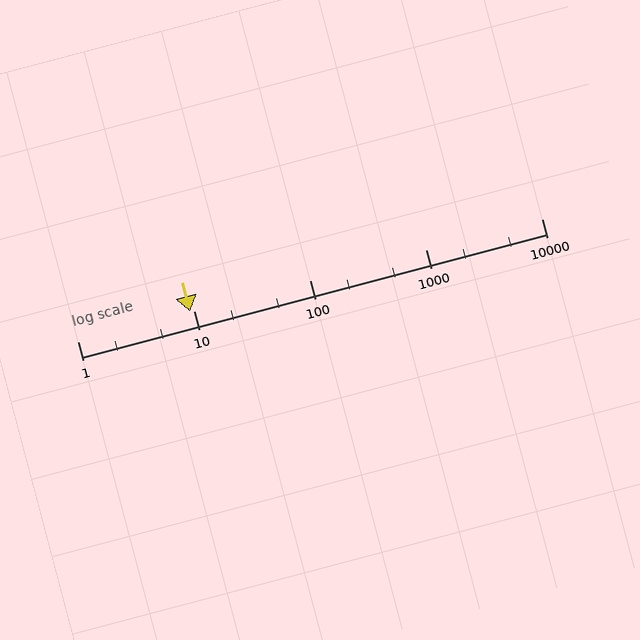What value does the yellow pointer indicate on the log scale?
The pointer indicates approximately 9.3.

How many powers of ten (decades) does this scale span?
The scale spans 4 decades, from 1 to 10000.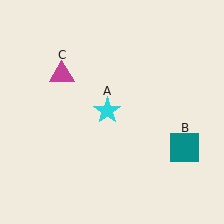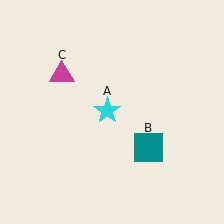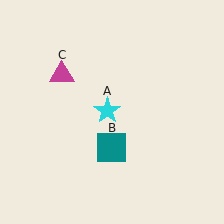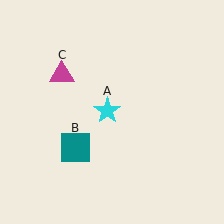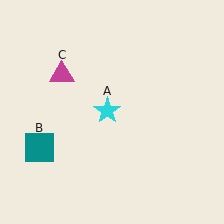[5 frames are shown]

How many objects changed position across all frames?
1 object changed position: teal square (object B).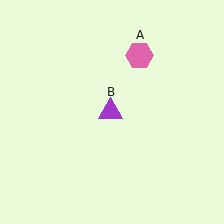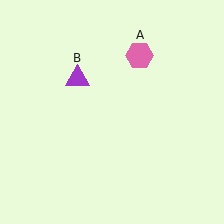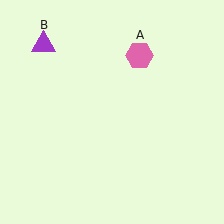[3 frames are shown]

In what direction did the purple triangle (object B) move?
The purple triangle (object B) moved up and to the left.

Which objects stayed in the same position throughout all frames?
Pink hexagon (object A) remained stationary.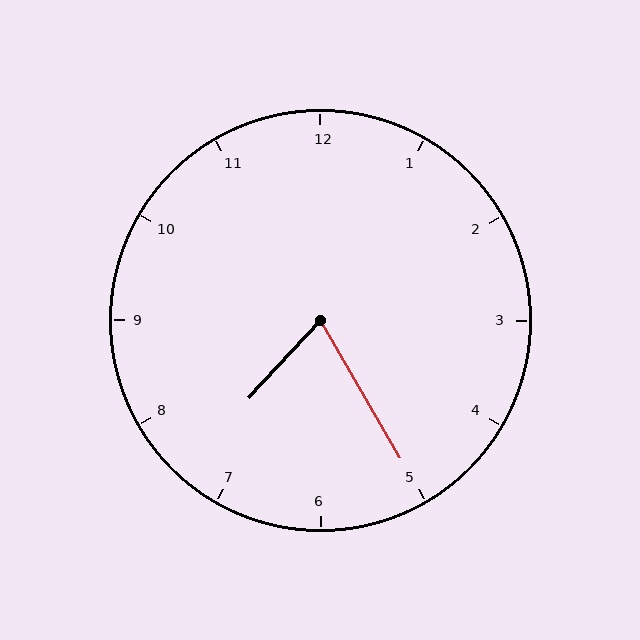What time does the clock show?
7:25.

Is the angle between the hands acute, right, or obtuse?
It is acute.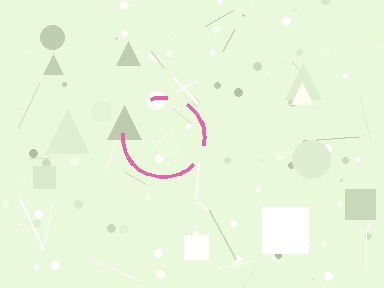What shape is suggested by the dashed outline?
The dashed outline suggests a circle.